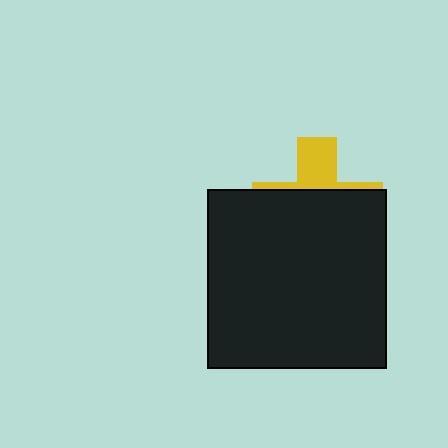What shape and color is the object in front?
The object in front is a black square.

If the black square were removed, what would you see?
You would see the complete yellow cross.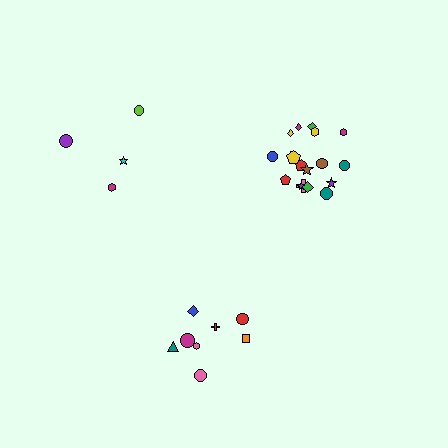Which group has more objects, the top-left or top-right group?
The top-right group.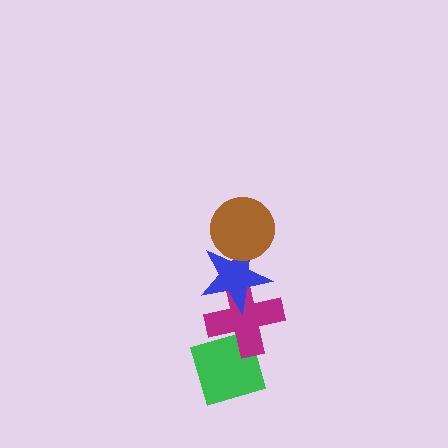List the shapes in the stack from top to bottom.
From top to bottom: the brown circle, the blue star, the magenta cross, the green diamond.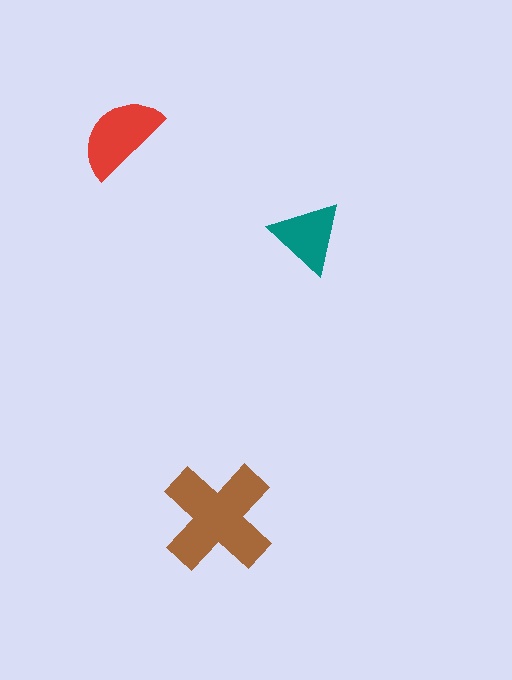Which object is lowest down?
The brown cross is bottommost.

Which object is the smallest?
The teal triangle.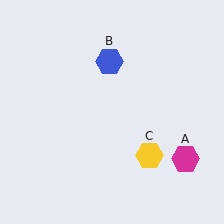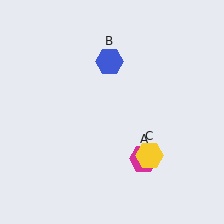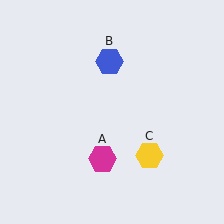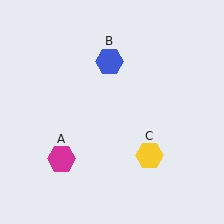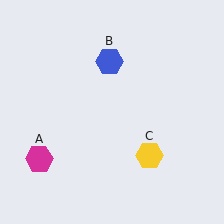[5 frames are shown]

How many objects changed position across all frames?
1 object changed position: magenta hexagon (object A).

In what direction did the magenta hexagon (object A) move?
The magenta hexagon (object A) moved left.